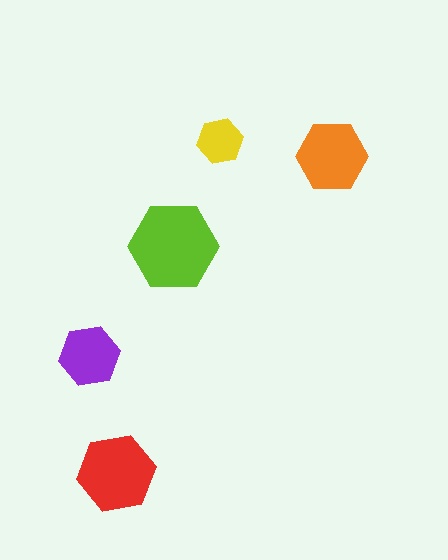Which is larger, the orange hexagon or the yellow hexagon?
The orange one.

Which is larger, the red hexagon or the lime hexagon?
The lime one.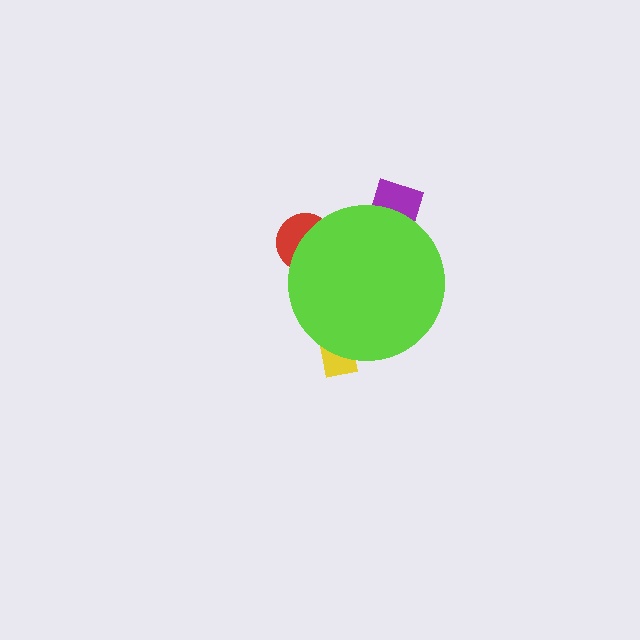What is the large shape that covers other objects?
A lime circle.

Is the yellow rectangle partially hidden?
Yes, the yellow rectangle is partially hidden behind the lime circle.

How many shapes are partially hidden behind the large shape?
3 shapes are partially hidden.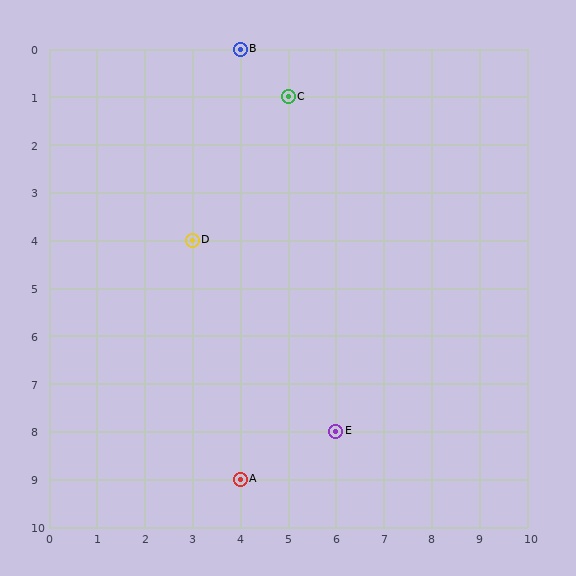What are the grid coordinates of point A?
Point A is at grid coordinates (4, 9).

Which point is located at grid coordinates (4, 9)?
Point A is at (4, 9).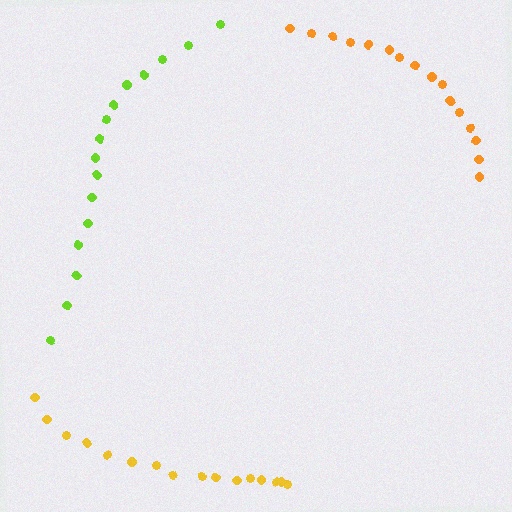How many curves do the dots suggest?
There are 3 distinct paths.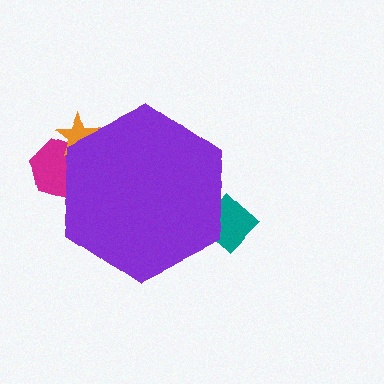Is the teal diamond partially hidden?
Yes, the teal diamond is partially hidden behind the purple hexagon.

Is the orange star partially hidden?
Yes, the orange star is partially hidden behind the purple hexagon.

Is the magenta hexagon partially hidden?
Yes, the magenta hexagon is partially hidden behind the purple hexagon.